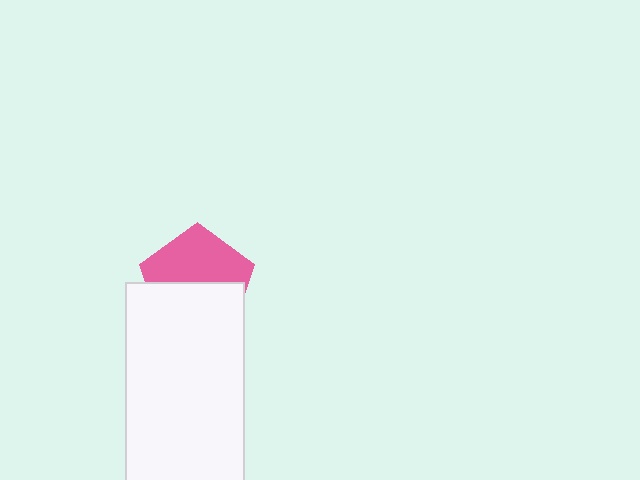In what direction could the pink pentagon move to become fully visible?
The pink pentagon could move up. That would shift it out from behind the white rectangle entirely.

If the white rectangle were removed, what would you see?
You would see the complete pink pentagon.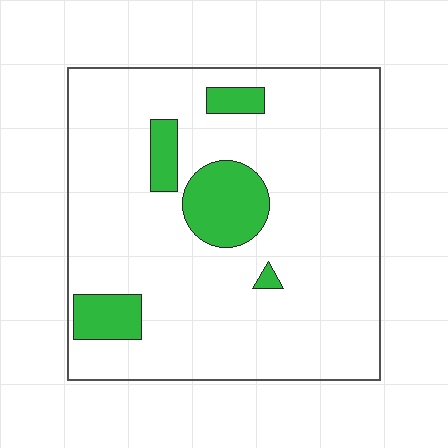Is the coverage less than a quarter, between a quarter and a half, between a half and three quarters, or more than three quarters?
Less than a quarter.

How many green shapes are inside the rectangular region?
5.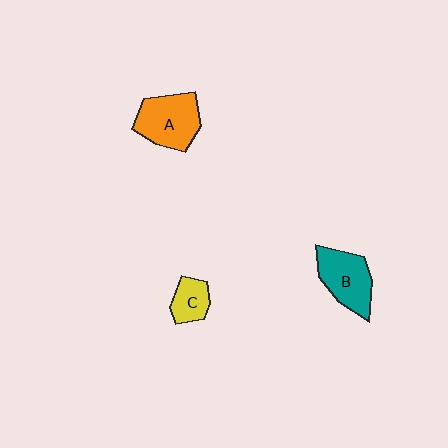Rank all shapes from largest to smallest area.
From largest to smallest: A (orange), B (teal), C (yellow).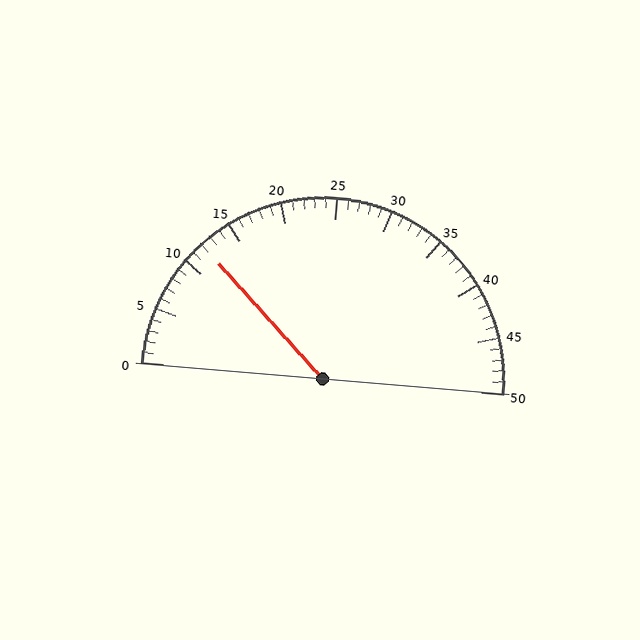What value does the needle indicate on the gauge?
The needle indicates approximately 12.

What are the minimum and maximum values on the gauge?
The gauge ranges from 0 to 50.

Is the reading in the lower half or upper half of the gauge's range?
The reading is in the lower half of the range (0 to 50).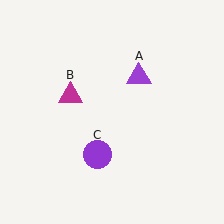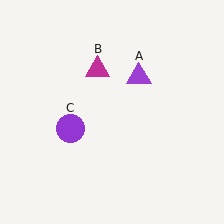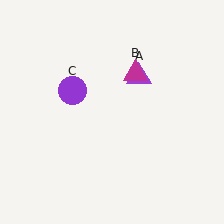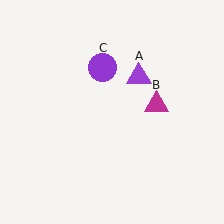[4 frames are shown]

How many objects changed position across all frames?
2 objects changed position: magenta triangle (object B), purple circle (object C).